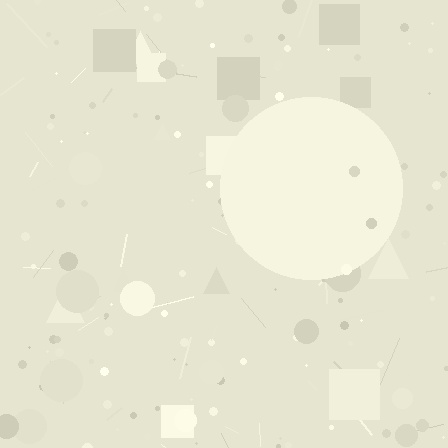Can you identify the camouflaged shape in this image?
The camouflaged shape is a circle.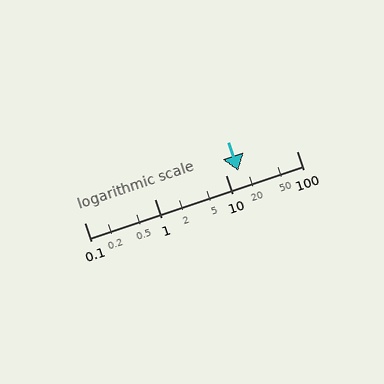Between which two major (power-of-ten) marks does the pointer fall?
The pointer is between 10 and 100.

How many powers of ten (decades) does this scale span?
The scale spans 3 decades, from 0.1 to 100.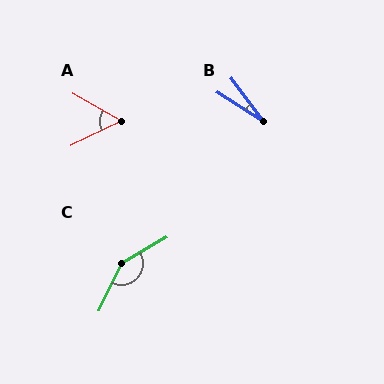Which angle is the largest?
C, at approximately 146 degrees.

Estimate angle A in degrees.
Approximately 55 degrees.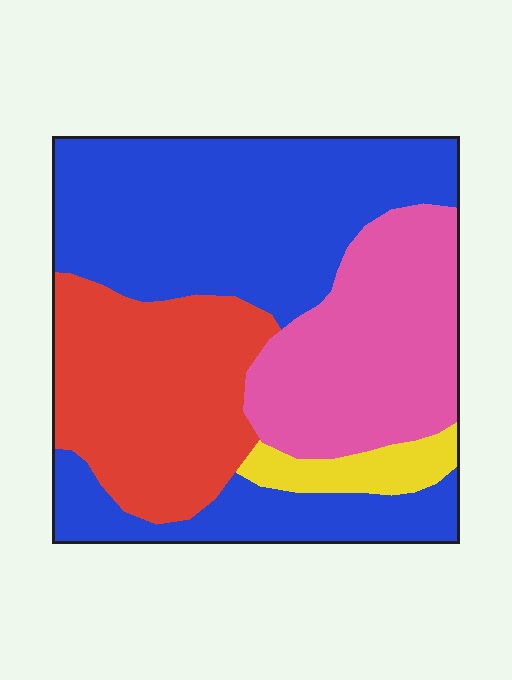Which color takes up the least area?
Yellow, at roughly 5%.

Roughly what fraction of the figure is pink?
Pink takes up about one quarter (1/4) of the figure.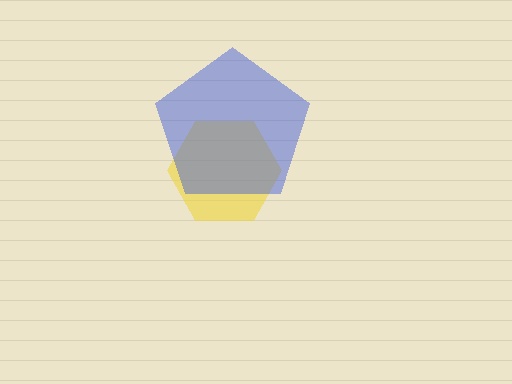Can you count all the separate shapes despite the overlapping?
Yes, there are 2 separate shapes.